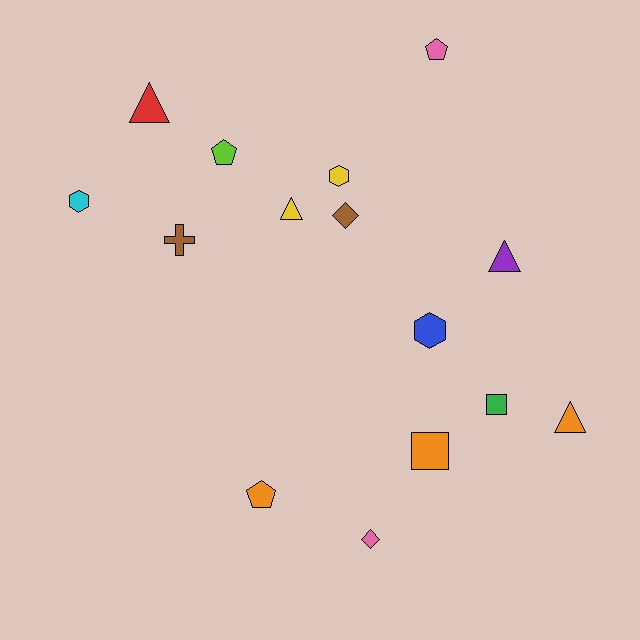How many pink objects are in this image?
There are 2 pink objects.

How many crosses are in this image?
There is 1 cross.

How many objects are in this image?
There are 15 objects.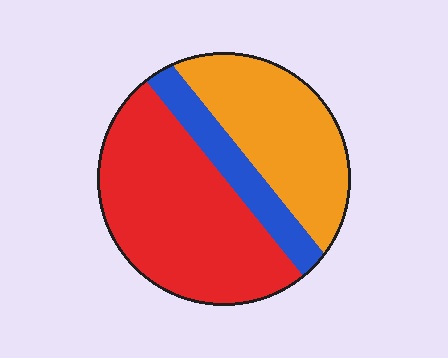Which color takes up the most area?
Red, at roughly 50%.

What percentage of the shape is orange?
Orange takes up about one third (1/3) of the shape.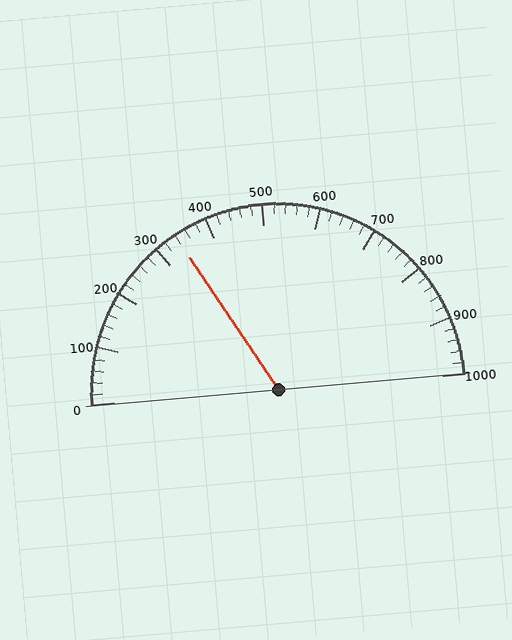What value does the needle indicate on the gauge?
The needle indicates approximately 340.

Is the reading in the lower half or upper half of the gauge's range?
The reading is in the lower half of the range (0 to 1000).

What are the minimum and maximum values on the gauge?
The gauge ranges from 0 to 1000.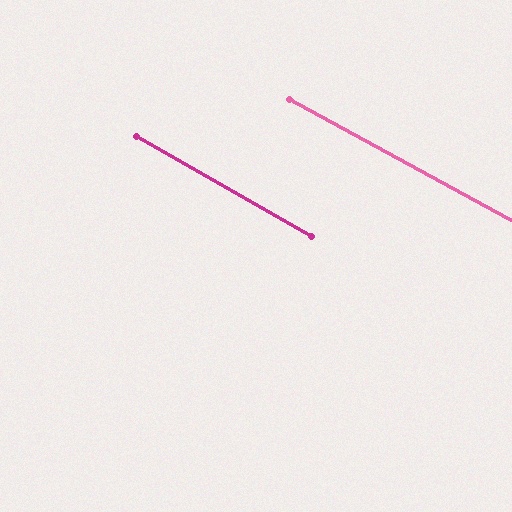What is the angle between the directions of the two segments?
Approximately 1 degree.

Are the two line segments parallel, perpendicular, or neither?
Parallel — their directions differ by only 1.1°.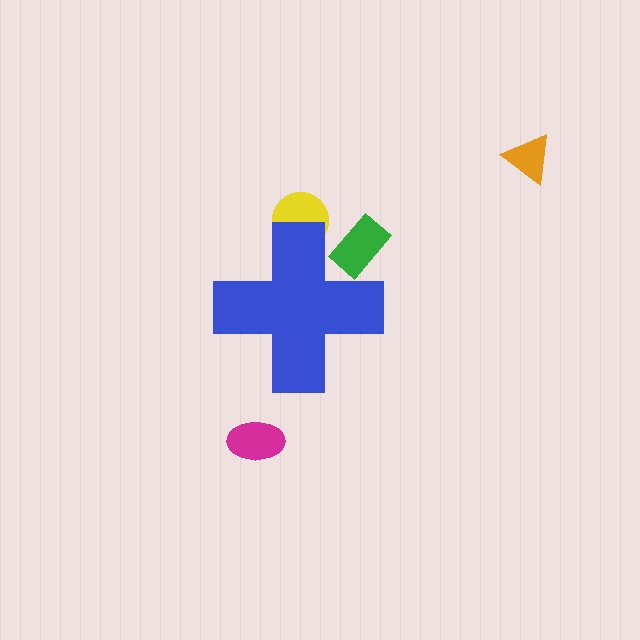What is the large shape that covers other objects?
A blue cross.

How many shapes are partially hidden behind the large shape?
2 shapes are partially hidden.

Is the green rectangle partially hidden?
Yes, the green rectangle is partially hidden behind the blue cross.